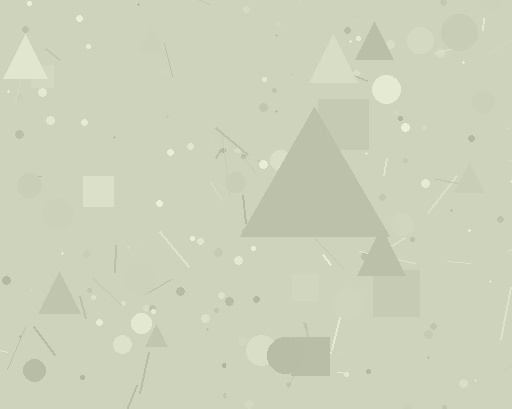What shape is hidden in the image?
A triangle is hidden in the image.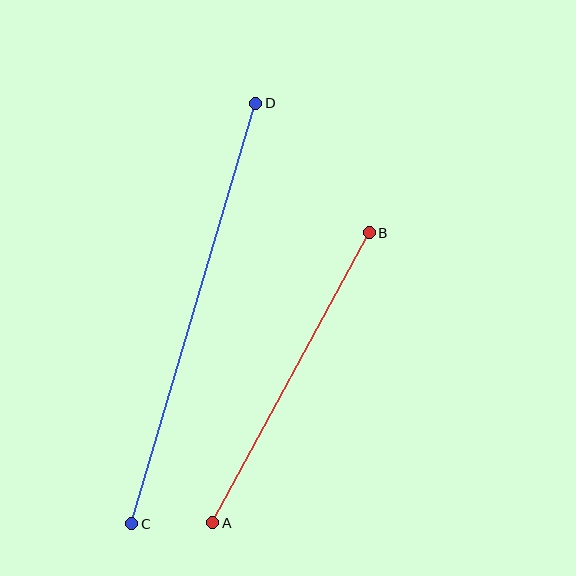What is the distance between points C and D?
The distance is approximately 438 pixels.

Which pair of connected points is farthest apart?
Points C and D are farthest apart.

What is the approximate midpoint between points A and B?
The midpoint is at approximately (291, 378) pixels.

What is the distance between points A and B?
The distance is approximately 329 pixels.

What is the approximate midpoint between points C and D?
The midpoint is at approximately (194, 313) pixels.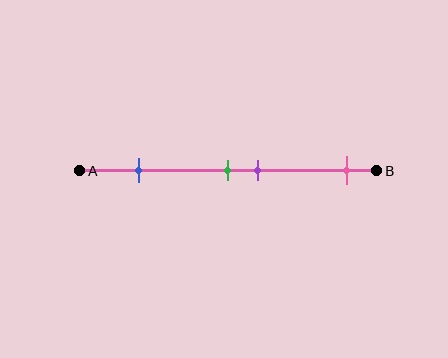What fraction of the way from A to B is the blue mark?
The blue mark is approximately 20% (0.2) of the way from A to B.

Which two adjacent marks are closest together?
The green and purple marks are the closest adjacent pair.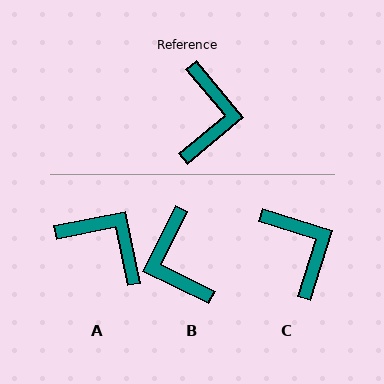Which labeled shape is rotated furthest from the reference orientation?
B, about 156 degrees away.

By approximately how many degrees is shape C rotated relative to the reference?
Approximately 33 degrees counter-clockwise.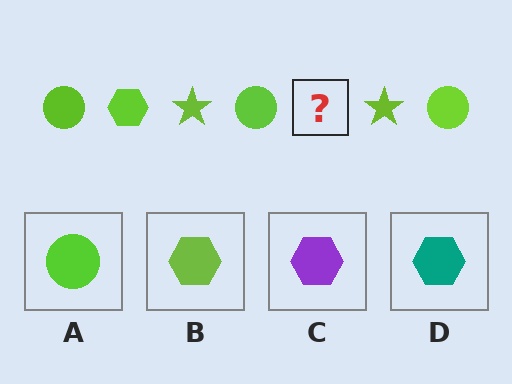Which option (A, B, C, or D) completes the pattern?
B.